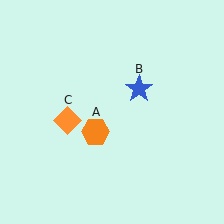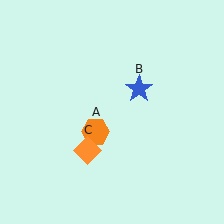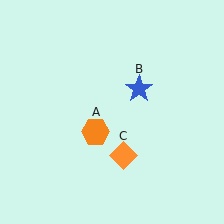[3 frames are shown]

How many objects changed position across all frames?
1 object changed position: orange diamond (object C).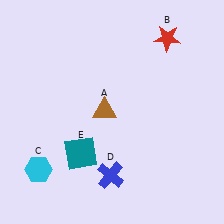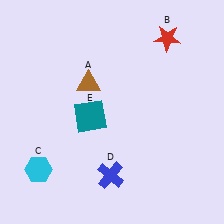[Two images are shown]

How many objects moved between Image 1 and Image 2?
2 objects moved between the two images.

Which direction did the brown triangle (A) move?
The brown triangle (A) moved up.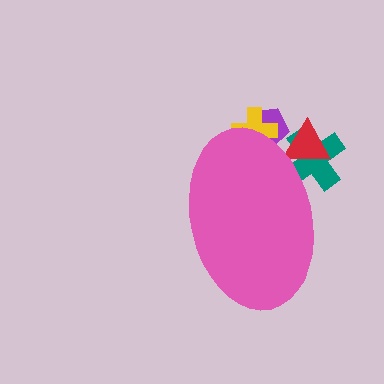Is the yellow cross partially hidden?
Yes, the yellow cross is partially hidden behind the pink ellipse.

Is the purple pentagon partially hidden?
Yes, the purple pentagon is partially hidden behind the pink ellipse.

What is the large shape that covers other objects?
A pink ellipse.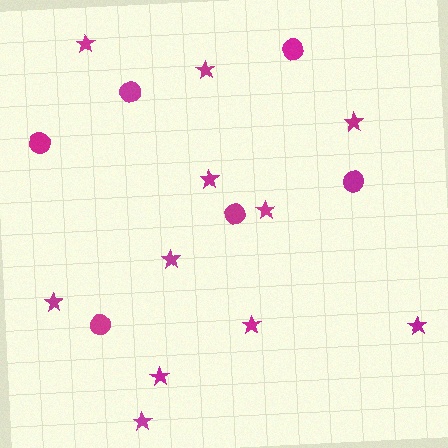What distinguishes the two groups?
There are 2 groups: one group of circles (6) and one group of stars (11).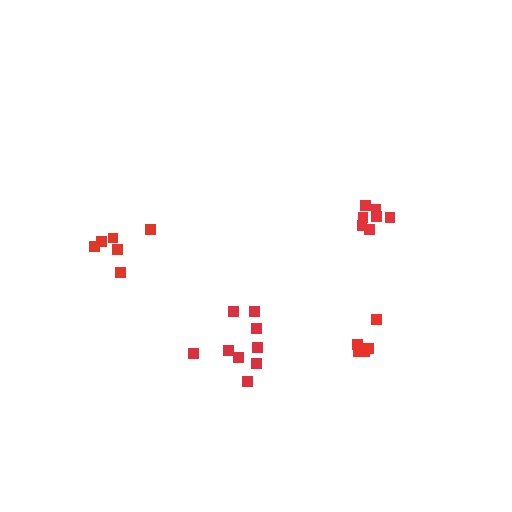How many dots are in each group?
Group 1: 6 dots, Group 2: 9 dots, Group 3: 7 dots, Group 4: 5 dots (27 total).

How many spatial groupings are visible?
There are 4 spatial groupings.